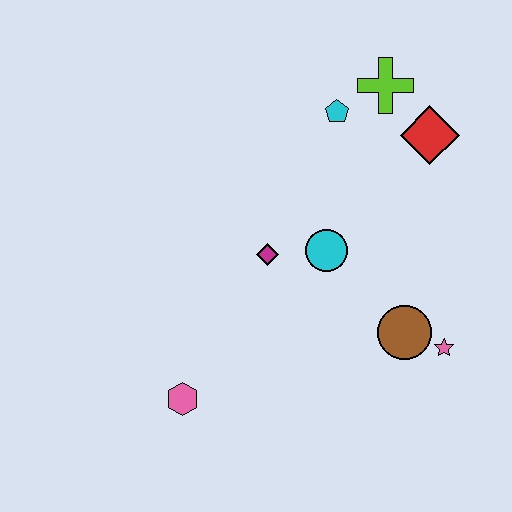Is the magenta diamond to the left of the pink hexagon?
No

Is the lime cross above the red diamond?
Yes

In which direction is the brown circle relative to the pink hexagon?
The brown circle is to the right of the pink hexagon.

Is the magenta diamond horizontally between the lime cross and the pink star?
No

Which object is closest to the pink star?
The brown circle is closest to the pink star.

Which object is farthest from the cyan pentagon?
The pink hexagon is farthest from the cyan pentagon.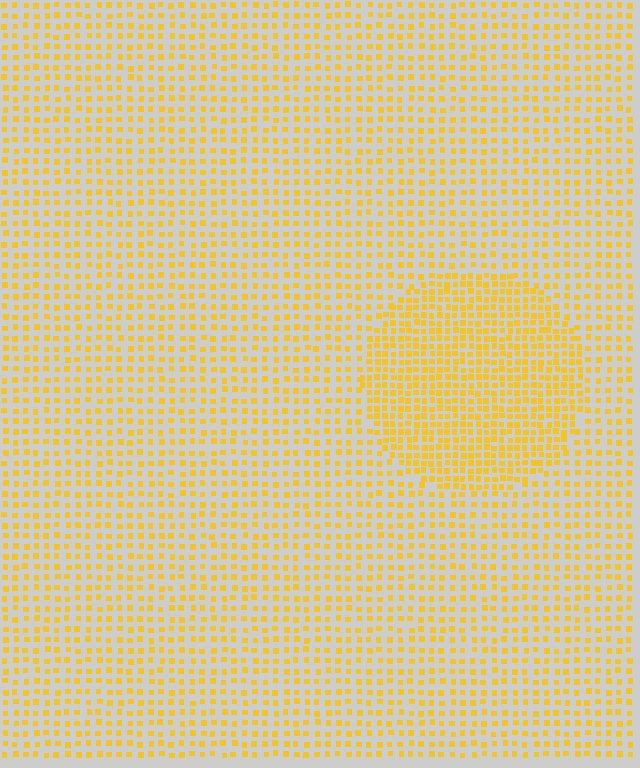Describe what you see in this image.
The image contains small yellow elements arranged at two different densities. A circle-shaped region is visible where the elements are more densely packed than the surrounding area.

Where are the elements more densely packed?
The elements are more densely packed inside the circle boundary.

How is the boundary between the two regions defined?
The boundary is defined by a change in element density (approximately 1.8x ratio). All elements are the same color, size, and shape.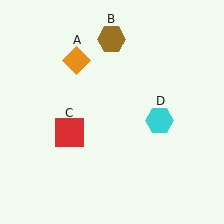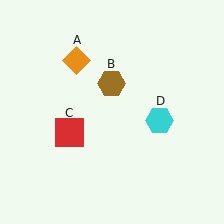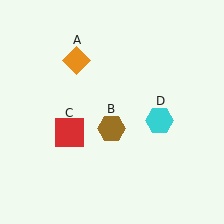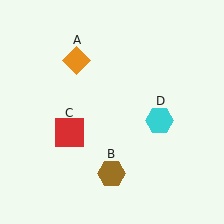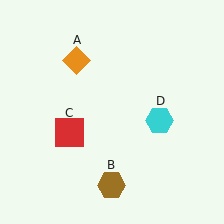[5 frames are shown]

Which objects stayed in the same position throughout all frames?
Orange diamond (object A) and red square (object C) and cyan hexagon (object D) remained stationary.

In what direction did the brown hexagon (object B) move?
The brown hexagon (object B) moved down.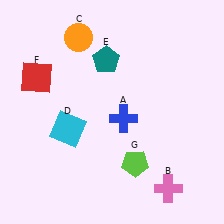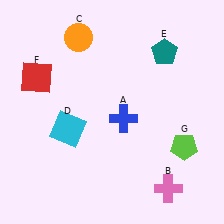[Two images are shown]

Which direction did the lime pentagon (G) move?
The lime pentagon (G) moved right.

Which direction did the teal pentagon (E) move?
The teal pentagon (E) moved right.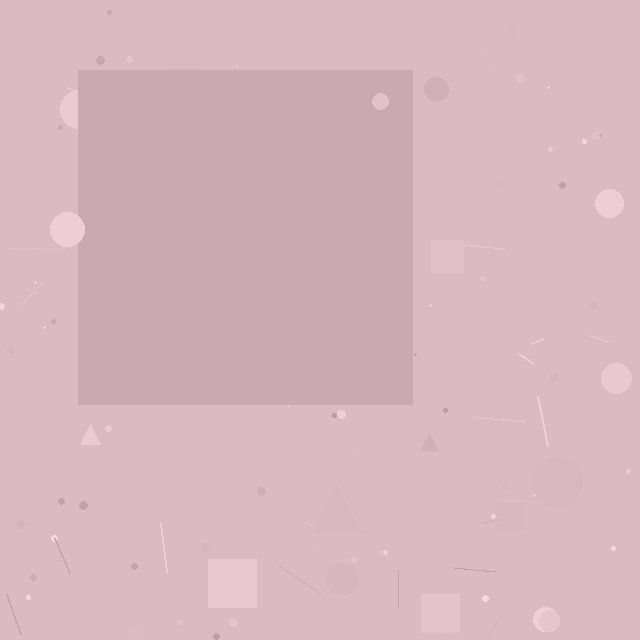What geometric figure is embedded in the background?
A square is embedded in the background.